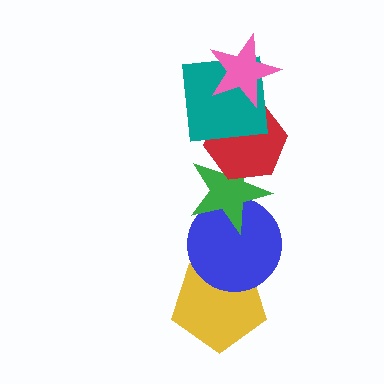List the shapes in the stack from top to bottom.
From top to bottom: the pink star, the teal square, the red hexagon, the green star, the blue circle, the yellow pentagon.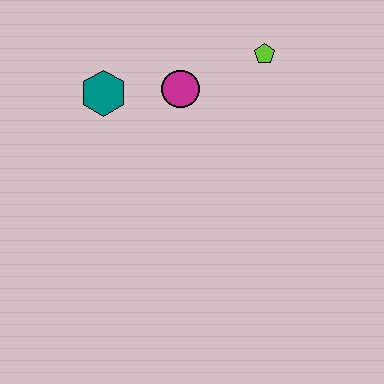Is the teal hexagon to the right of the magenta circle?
No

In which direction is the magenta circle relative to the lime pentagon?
The magenta circle is to the left of the lime pentagon.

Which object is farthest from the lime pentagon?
The teal hexagon is farthest from the lime pentagon.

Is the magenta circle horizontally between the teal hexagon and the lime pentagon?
Yes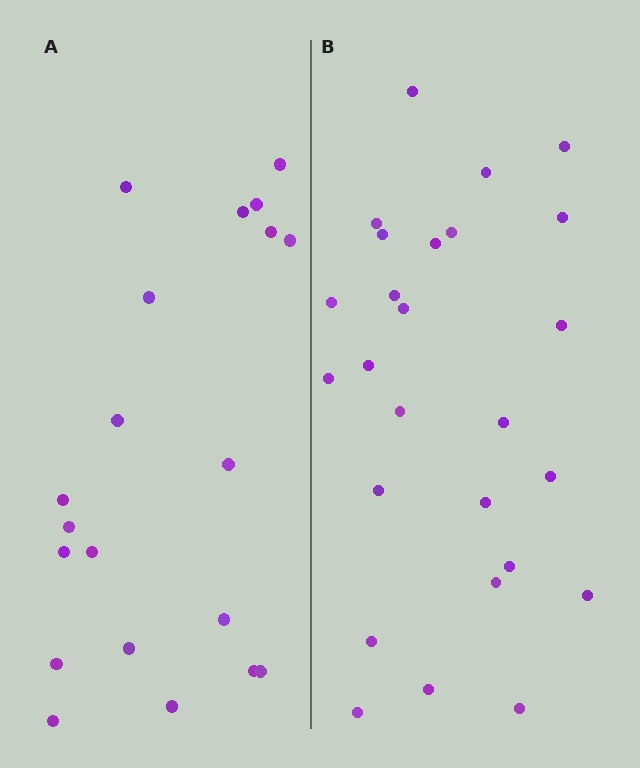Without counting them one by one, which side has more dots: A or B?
Region B (the right region) has more dots.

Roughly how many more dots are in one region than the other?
Region B has about 6 more dots than region A.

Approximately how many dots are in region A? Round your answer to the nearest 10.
About 20 dots.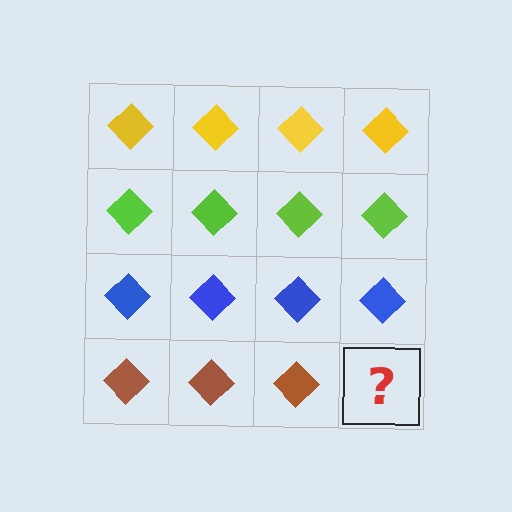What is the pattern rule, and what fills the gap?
The rule is that each row has a consistent color. The gap should be filled with a brown diamond.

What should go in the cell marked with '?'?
The missing cell should contain a brown diamond.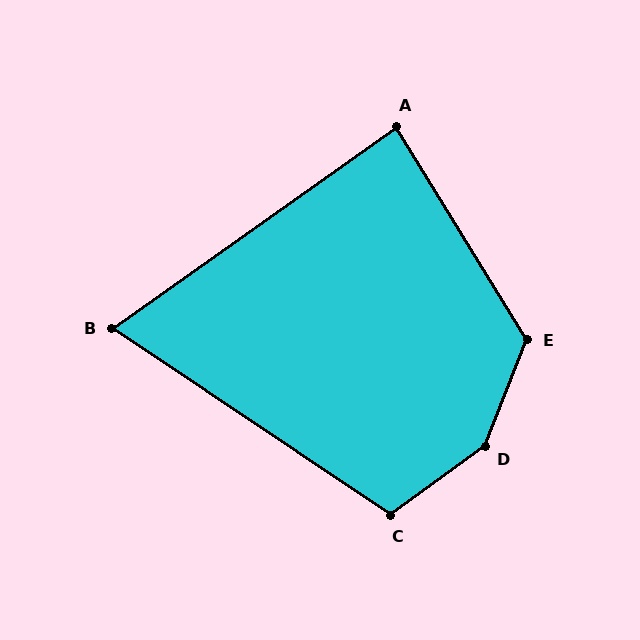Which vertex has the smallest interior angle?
B, at approximately 69 degrees.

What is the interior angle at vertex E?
Approximately 127 degrees (obtuse).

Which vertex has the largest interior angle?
D, at approximately 148 degrees.